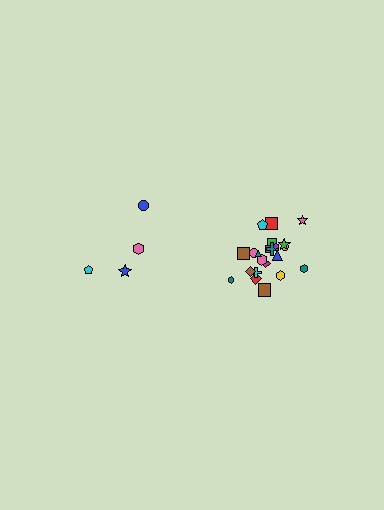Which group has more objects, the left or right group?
The right group.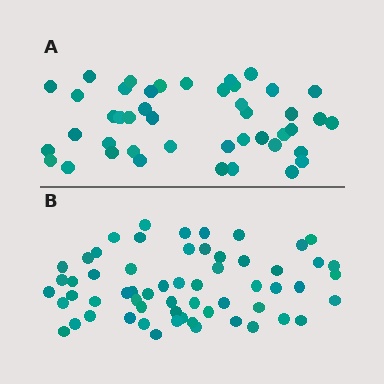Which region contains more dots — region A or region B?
Region B (the bottom region) has more dots.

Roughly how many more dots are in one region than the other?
Region B has approximately 15 more dots than region A.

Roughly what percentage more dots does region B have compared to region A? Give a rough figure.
About 35% more.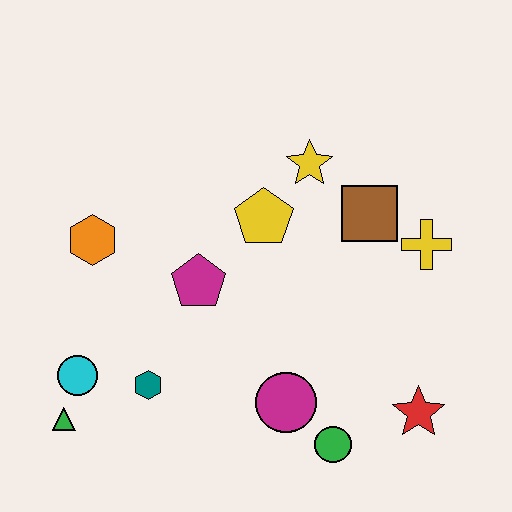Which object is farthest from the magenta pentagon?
The red star is farthest from the magenta pentagon.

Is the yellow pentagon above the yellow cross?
Yes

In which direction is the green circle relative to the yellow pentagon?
The green circle is below the yellow pentagon.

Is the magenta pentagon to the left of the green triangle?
No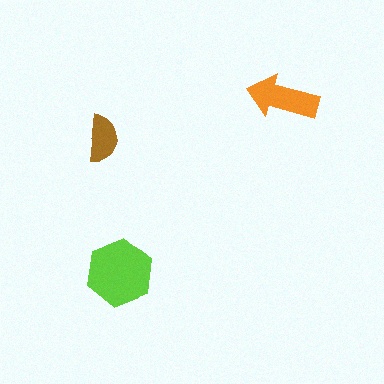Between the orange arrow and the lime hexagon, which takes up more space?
The lime hexagon.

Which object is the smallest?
The brown semicircle.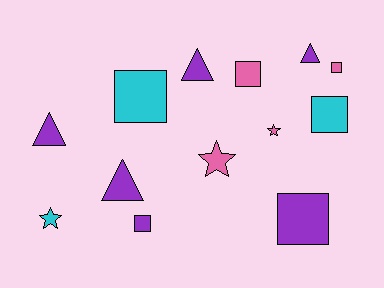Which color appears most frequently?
Purple, with 6 objects.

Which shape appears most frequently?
Square, with 6 objects.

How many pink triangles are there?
There are no pink triangles.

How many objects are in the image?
There are 13 objects.